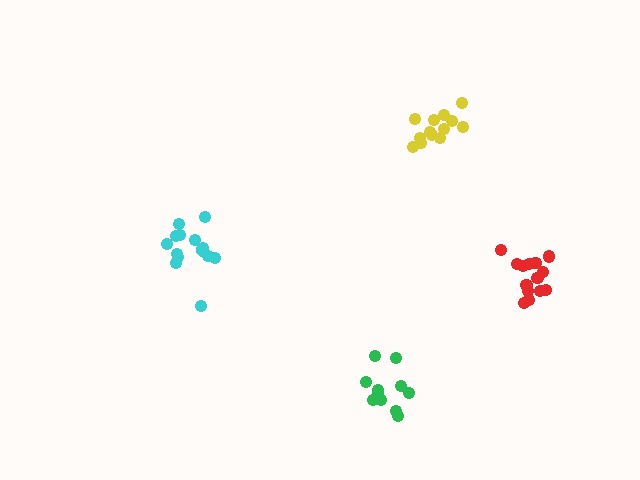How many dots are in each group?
Group 1: 13 dots, Group 2: 16 dots, Group 3: 11 dots, Group 4: 14 dots (54 total).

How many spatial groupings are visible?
There are 4 spatial groupings.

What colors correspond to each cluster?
The clusters are colored: yellow, cyan, green, red.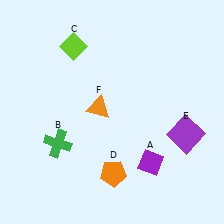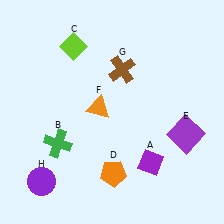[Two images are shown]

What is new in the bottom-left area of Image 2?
A purple circle (H) was added in the bottom-left area of Image 2.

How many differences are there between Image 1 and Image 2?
There are 2 differences between the two images.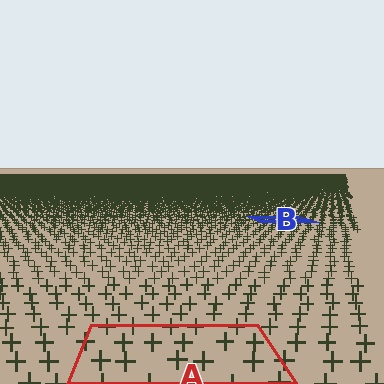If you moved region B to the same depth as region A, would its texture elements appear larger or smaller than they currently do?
They would appear larger. At a closer depth, the same texture elements are projected at a bigger on-screen size.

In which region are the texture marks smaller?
The texture marks are smaller in region B, because it is farther away.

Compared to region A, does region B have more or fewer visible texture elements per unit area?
Region B has more texture elements per unit area — they are packed more densely because it is farther away.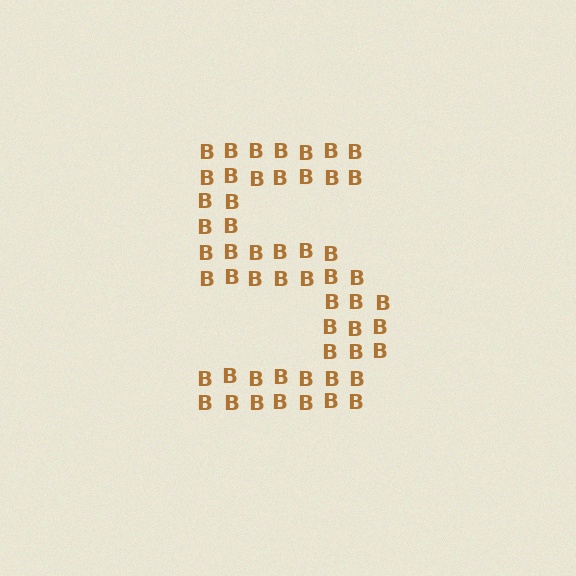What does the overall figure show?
The overall figure shows the digit 5.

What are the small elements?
The small elements are letter B's.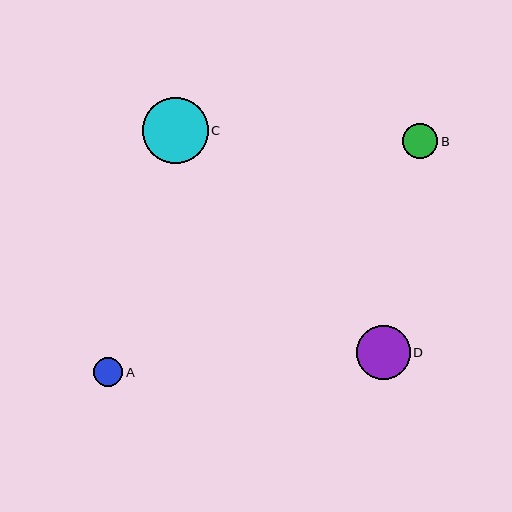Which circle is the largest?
Circle C is the largest with a size of approximately 66 pixels.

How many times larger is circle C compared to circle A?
Circle C is approximately 2.3 times the size of circle A.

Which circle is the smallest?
Circle A is the smallest with a size of approximately 29 pixels.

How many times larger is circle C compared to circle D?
Circle C is approximately 1.2 times the size of circle D.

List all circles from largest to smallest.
From largest to smallest: C, D, B, A.